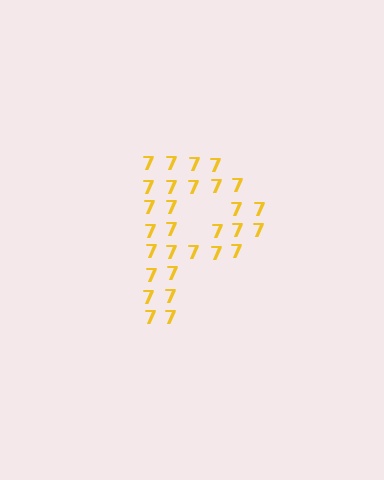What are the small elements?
The small elements are digit 7's.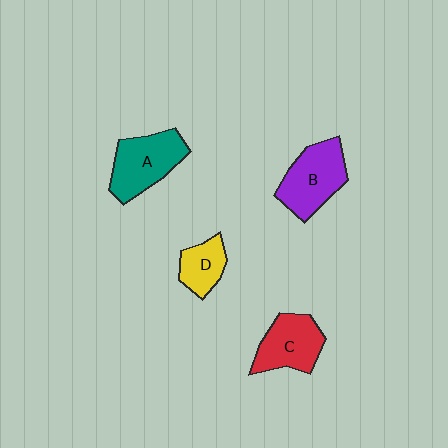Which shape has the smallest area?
Shape D (yellow).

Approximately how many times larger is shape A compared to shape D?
Approximately 1.7 times.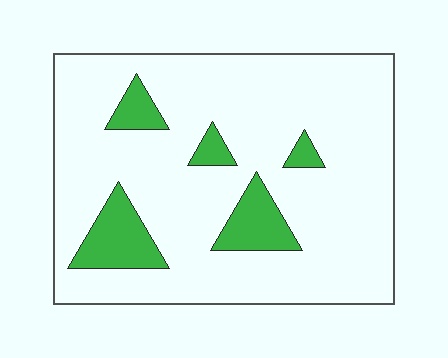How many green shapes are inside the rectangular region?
5.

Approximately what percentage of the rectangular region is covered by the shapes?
Approximately 15%.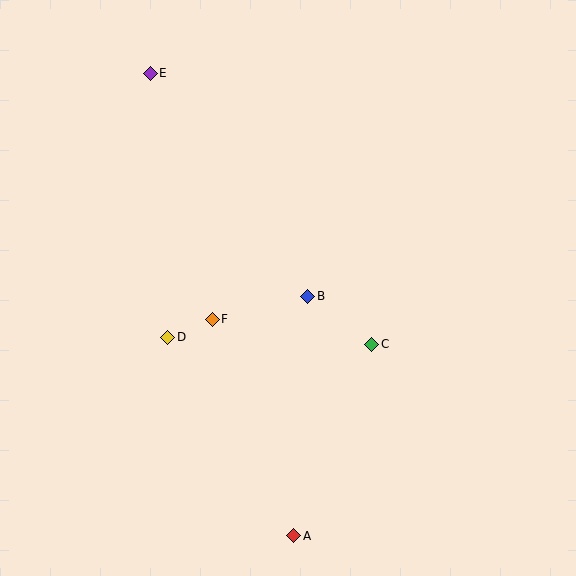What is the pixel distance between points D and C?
The distance between D and C is 204 pixels.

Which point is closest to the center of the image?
Point B at (308, 296) is closest to the center.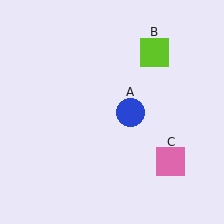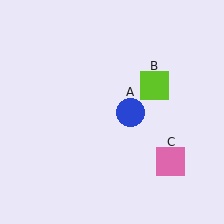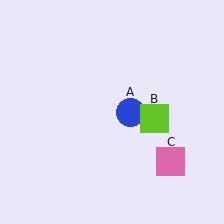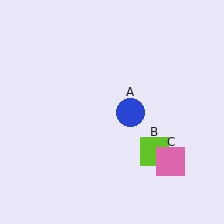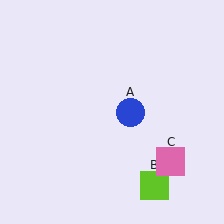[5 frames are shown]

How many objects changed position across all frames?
1 object changed position: lime square (object B).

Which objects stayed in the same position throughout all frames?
Blue circle (object A) and pink square (object C) remained stationary.